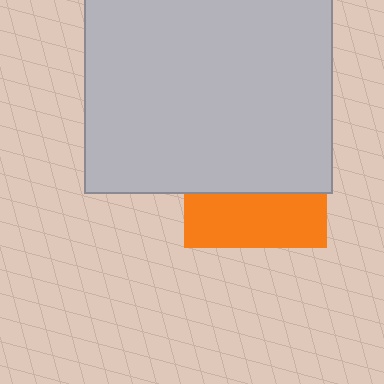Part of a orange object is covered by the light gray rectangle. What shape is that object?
It is a square.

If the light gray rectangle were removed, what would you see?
You would see the complete orange square.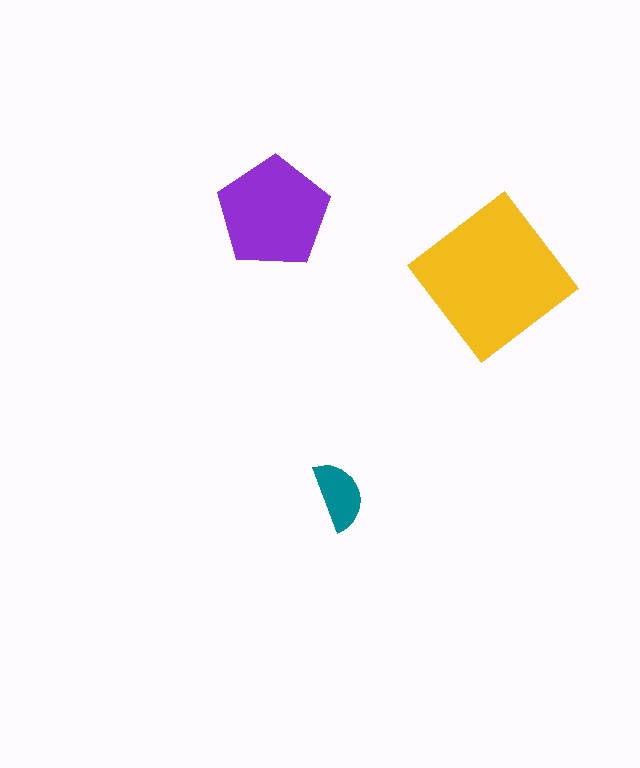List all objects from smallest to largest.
The teal semicircle, the purple pentagon, the yellow diamond.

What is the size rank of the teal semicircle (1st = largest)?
3rd.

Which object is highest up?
The purple pentagon is topmost.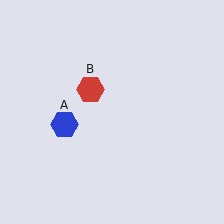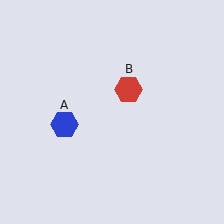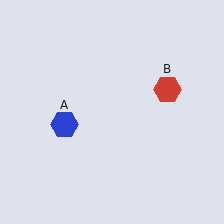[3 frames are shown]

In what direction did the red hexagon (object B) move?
The red hexagon (object B) moved right.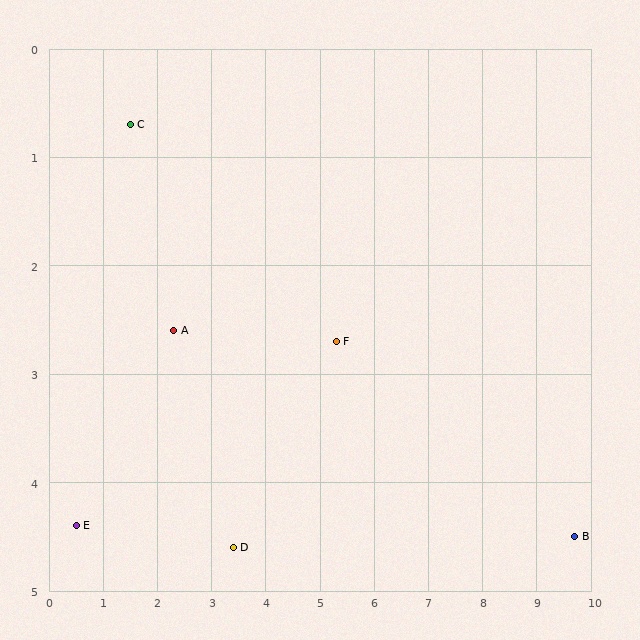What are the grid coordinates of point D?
Point D is at approximately (3.4, 4.6).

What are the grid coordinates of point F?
Point F is at approximately (5.3, 2.7).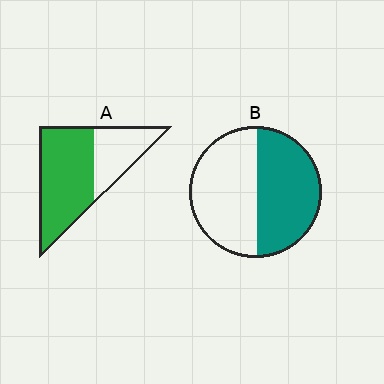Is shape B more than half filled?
Roughly half.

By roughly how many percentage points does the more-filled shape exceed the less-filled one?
By roughly 15 percentage points (A over B).